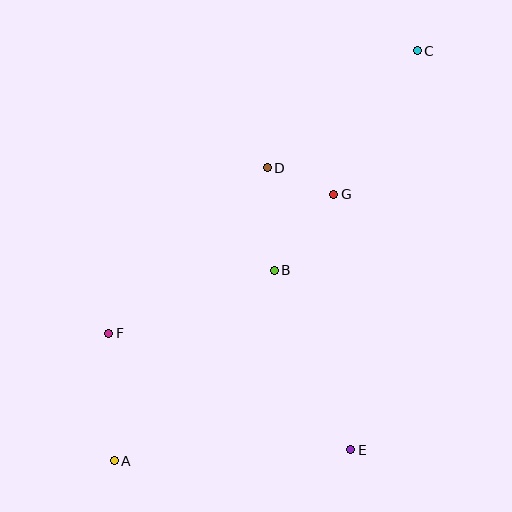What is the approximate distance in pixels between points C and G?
The distance between C and G is approximately 166 pixels.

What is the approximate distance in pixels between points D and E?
The distance between D and E is approximately 294 pixels.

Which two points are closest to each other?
Points D and G are closest to each other.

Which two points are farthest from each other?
Points A and C are farthest from each other.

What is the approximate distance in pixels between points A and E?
The distance between A and E is approximately 237 pixels.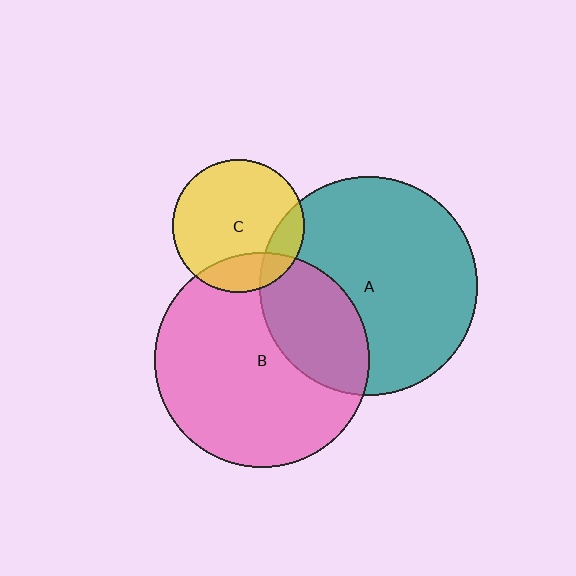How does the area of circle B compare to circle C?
Approximately 2.6 times.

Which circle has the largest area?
Circle A (teal).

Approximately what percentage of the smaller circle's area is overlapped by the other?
Approximately 30%.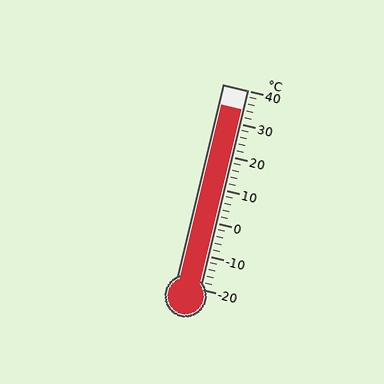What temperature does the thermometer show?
The thermometer shows approximately 34°C.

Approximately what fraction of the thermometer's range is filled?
The thermometer is filled to approximately 90% of its range.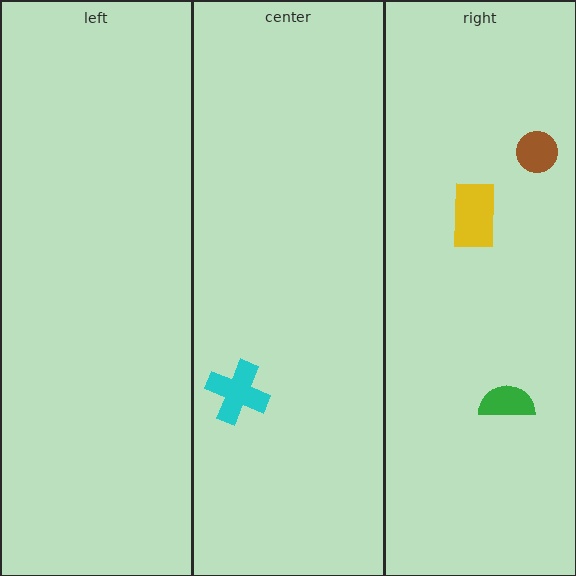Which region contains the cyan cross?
The center region.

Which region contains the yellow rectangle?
The right region.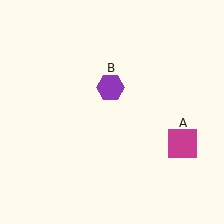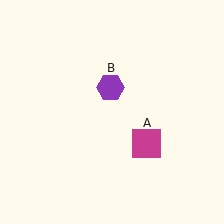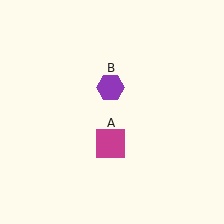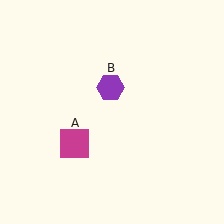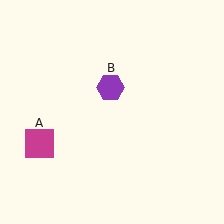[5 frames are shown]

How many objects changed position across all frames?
1 object changed position: magenta square (object A).